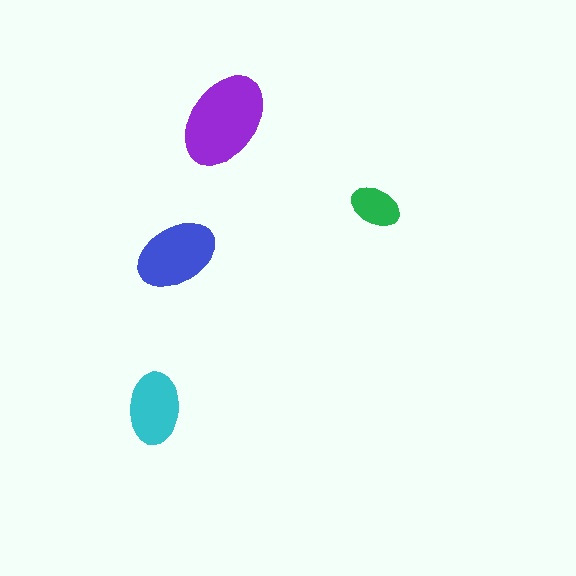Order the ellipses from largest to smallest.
the purple one, the blue one, the cyan one, the green one.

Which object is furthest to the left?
The cyan ellipse is leftmost.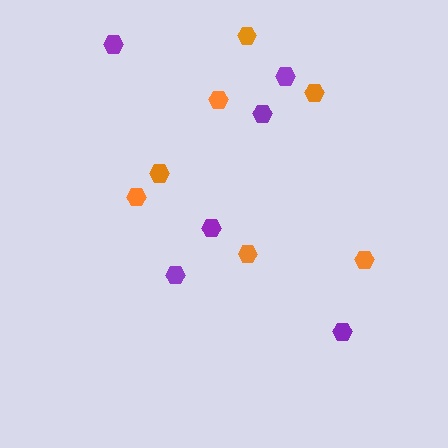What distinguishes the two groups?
There are 2 groups: one group of purple hexagons (6) and one group of orange hexagons (7).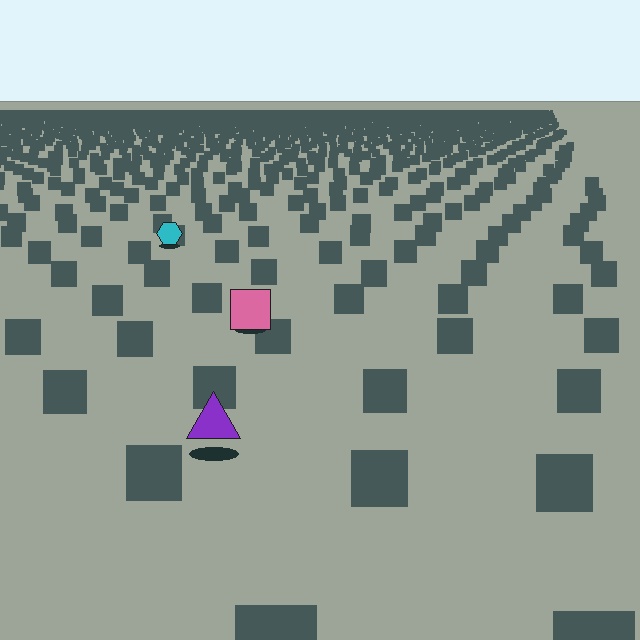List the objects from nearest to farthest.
From nearest to farthest: the purple triangle, the pink square, the cyan hexagon.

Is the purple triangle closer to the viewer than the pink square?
Yes. The purple triangle is closer — you can tell from the texture gradient: the ground texture is coarser near it.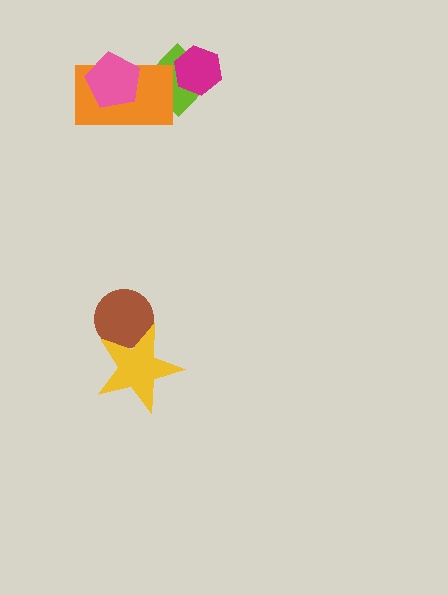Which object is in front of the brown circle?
The yellow star is in front of the brown circle.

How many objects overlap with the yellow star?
1 object overlaps with the yellow star.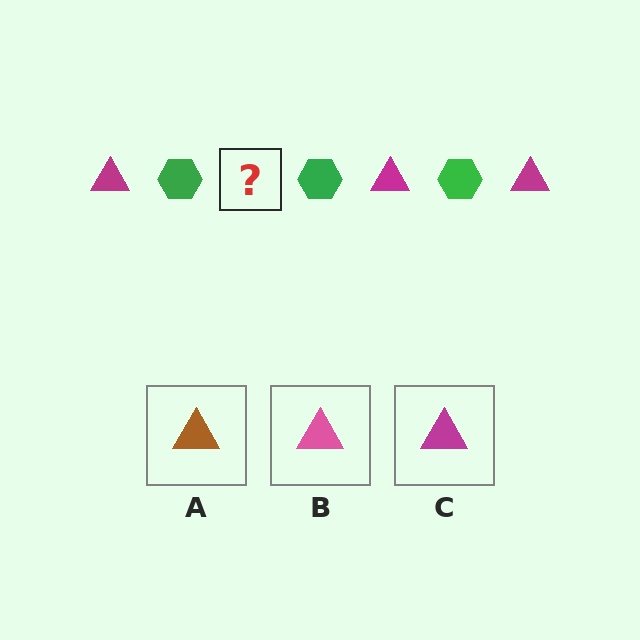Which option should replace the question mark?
Option C.